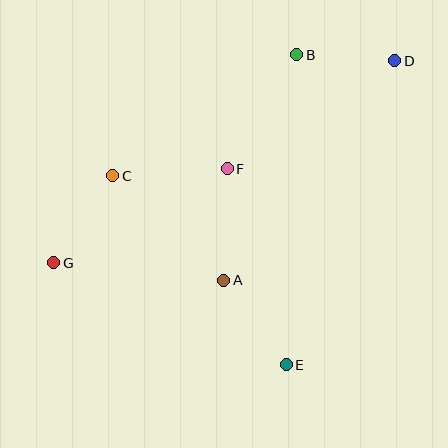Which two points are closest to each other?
Points B and D are closest to each other.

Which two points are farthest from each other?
Points D and G are farthest from each other.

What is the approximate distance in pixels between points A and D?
The distance between A and D is approximately 278 pixels.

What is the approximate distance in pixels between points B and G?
The distance between B and G is approximately 320 pixels.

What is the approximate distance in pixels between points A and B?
The distance between A and B is approximately 237 pixels.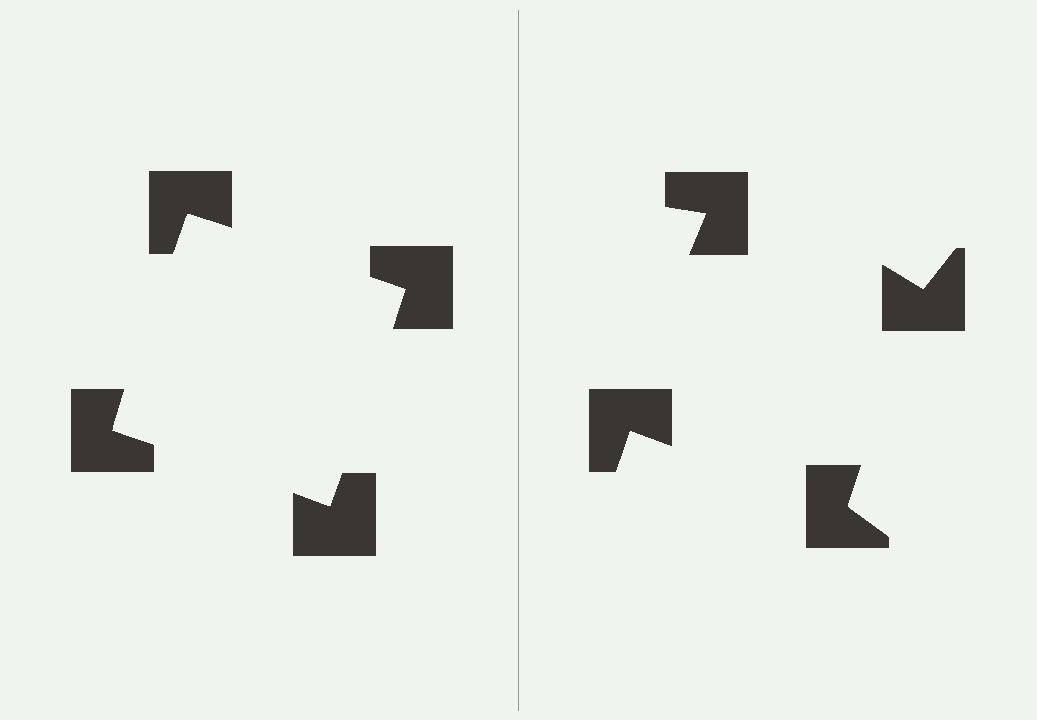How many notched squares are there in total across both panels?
8 — 4 on each side.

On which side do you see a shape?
An illusory square appears on the left side. On the right side the wedge cuts are rotated, so no coherent shape forms.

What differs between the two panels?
The notched squares are positioned identically on both sides; only the wedge orientations differ. On the left they align to a square; on the right they are misaligned.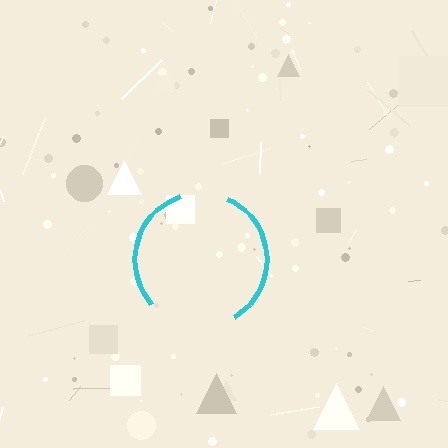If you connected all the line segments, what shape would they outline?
They would outline a circle.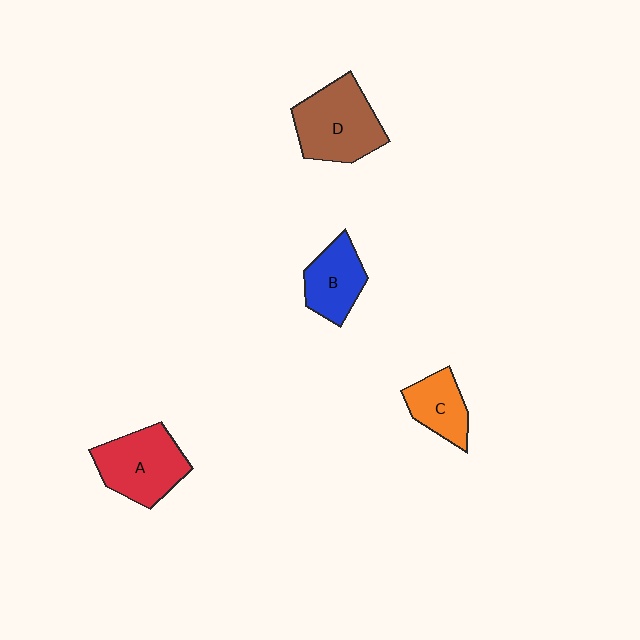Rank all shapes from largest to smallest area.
From largest to smallest: D (brown), A (red), B (blue), C (orange).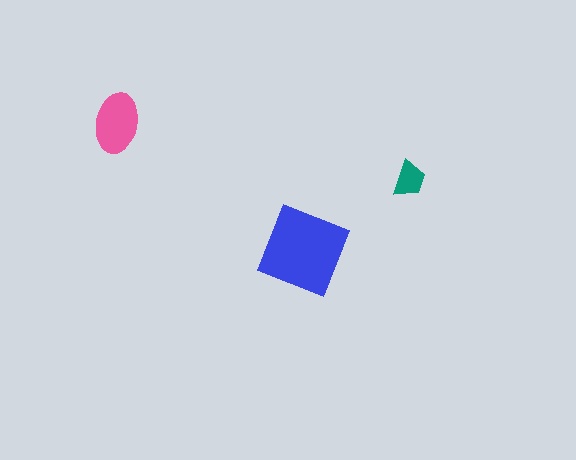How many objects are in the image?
There are 3 objects in the image.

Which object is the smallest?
The teal trapezoid.